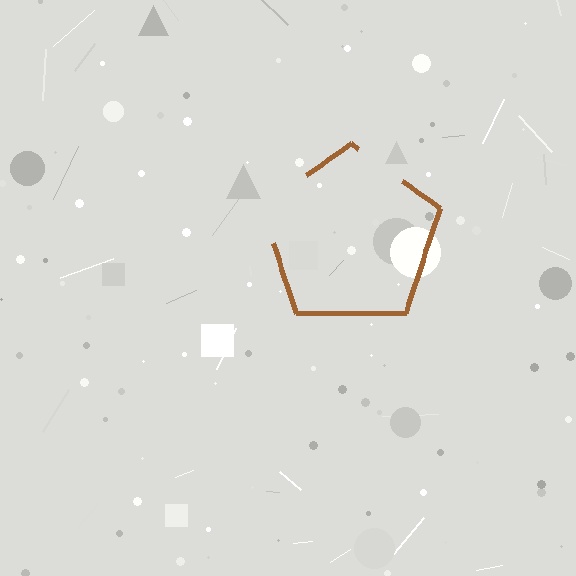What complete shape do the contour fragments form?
The contour fragments form a pentagon.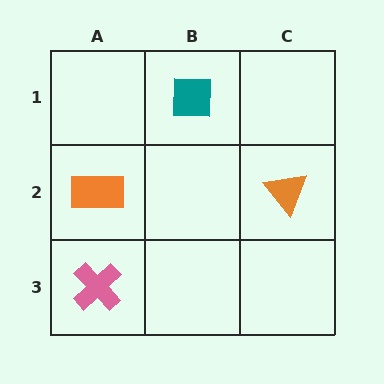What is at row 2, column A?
An orange rectangle.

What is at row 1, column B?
A teal square.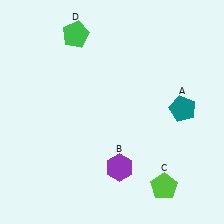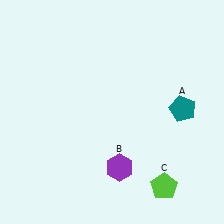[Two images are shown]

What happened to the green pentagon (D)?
The green pentagon (D) was removed in Image 2. It was in the top-left area of Image 1.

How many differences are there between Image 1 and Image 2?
There is 1 difference between the two images.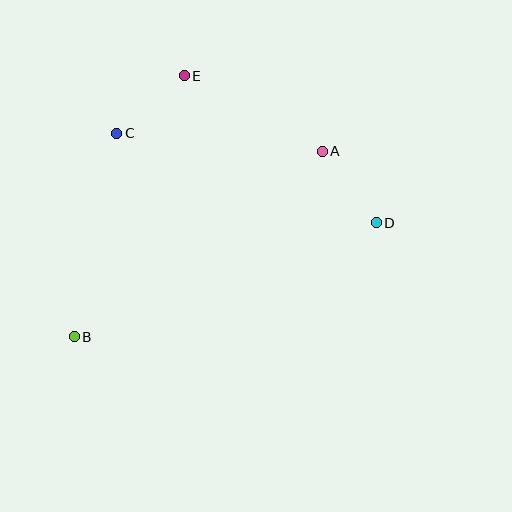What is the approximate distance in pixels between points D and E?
The distance between D and E is approximately 242 pixels.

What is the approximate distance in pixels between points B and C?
The distance between B and C is approximately 208 pixels.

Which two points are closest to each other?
Points C and E are closest to each other.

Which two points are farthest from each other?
Points B and D are farthest from each other.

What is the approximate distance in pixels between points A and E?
The distance between A and E is approximately 157 pixels.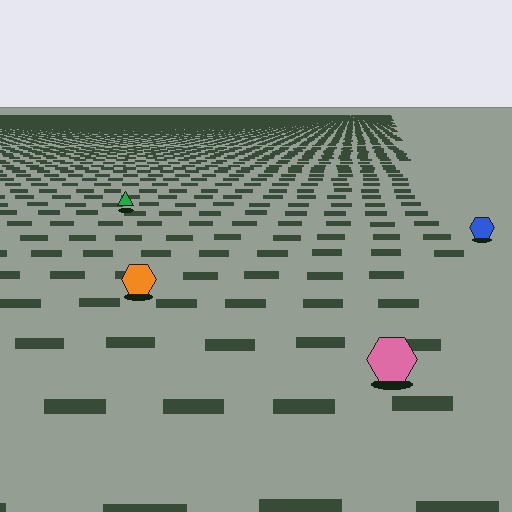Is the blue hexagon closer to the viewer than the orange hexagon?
No. The orange hexagon is closer — you can tell from the texture gradient: the ground texture is coarser near it.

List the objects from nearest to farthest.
From nearest to farthest: the pink hexagon, the orange hexagon, the blue hexagon, the green triangle.